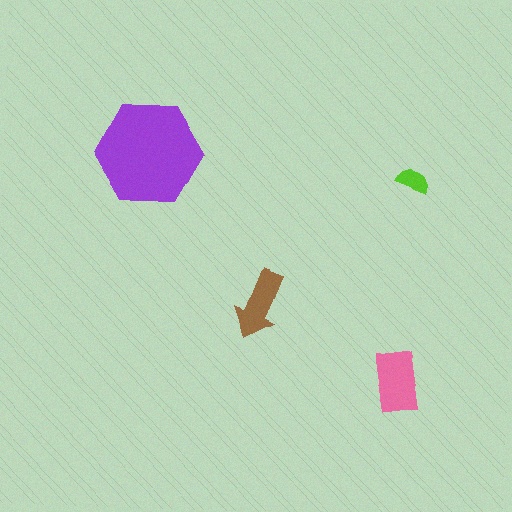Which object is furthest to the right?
The lime semicircle is rightmost.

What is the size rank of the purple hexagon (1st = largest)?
1st.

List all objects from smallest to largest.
The lime semicircle, the brown arrow, the pink rectangle, the purple hexagon.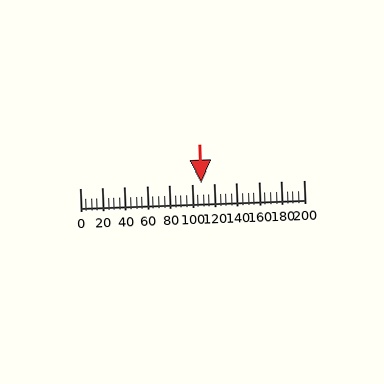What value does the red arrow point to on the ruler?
The red arrow points to approximately 109.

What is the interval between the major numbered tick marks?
The major tick marks are spaced 20 units apart.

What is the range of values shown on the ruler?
The ruler shows values from 0 to 200.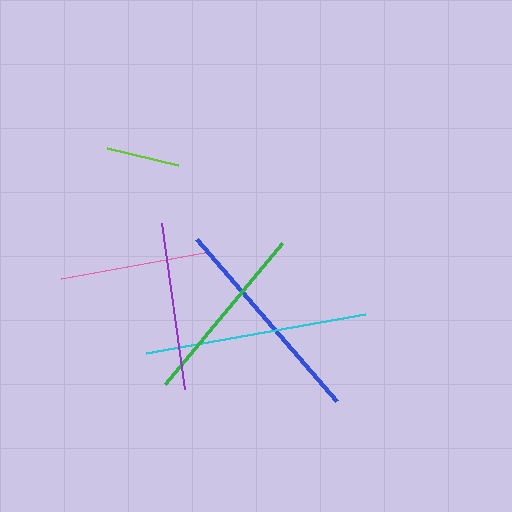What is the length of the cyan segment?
The cyan segment is approximately 222 pixels long.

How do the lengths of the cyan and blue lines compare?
The cyan and blue lines are approximately the same length.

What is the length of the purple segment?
The purple segment is approximately 168 pixels long.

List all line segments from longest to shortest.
From longest to shortest: cyan, blue, green, purple, pink, lime.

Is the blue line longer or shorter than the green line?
The blue line is longer than the green line.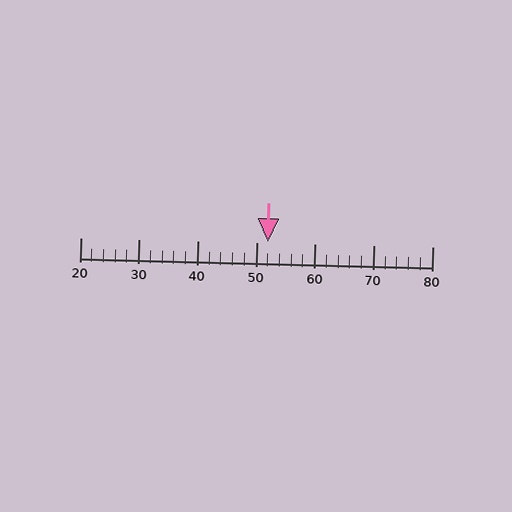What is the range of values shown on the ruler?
The ruler shows values from 20 to 80.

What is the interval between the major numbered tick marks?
The major tick marks are spaced 10 units apart.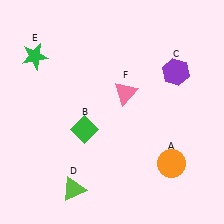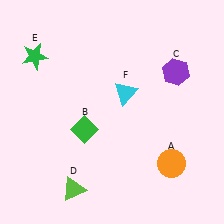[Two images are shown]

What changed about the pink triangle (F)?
In Image 1, F is pink. In Image 2, it changed to cyan.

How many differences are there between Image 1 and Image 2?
There is 1 difference between the two images.